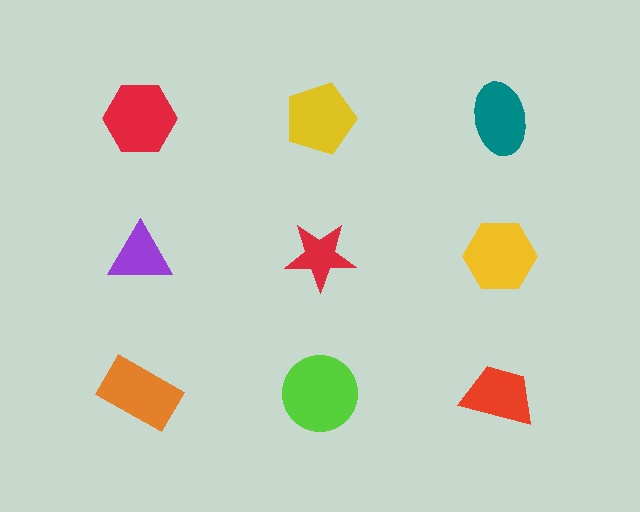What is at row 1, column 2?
A yellow pentagon.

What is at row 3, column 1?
An orange rectangle.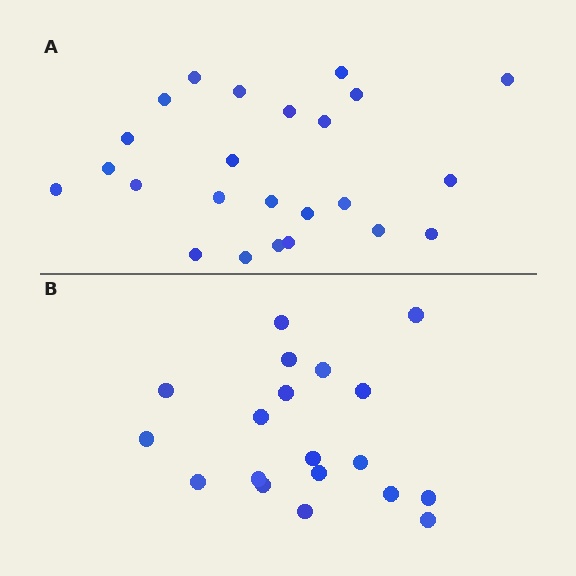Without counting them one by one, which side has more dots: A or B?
Region A (the top region) has more dots.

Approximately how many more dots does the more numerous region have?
Region A has about 5 more dots than region B.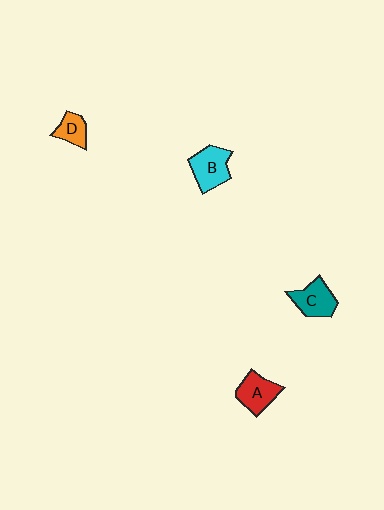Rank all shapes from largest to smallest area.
From largest to smallest: B (cyan), C (teal), A (red), D (orange).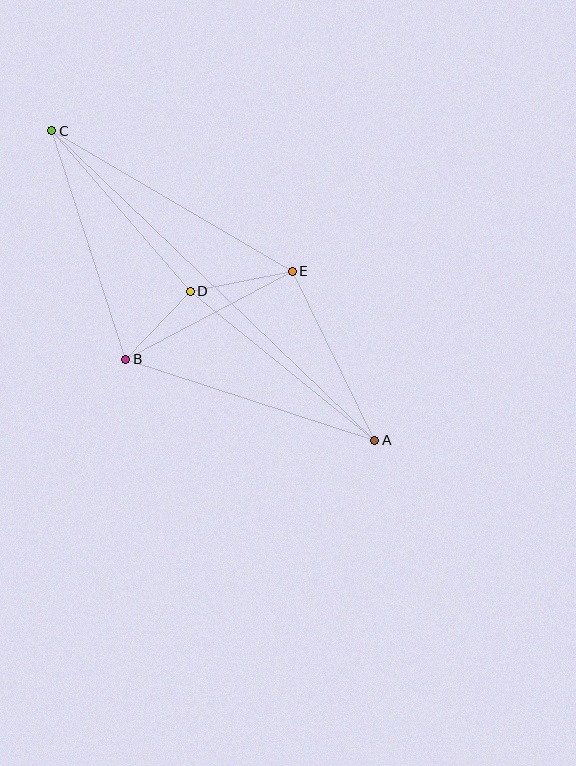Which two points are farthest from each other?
Points A and C are farthest from each other.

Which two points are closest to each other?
Points B and D are closest to each other.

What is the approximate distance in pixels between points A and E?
The distance between A and E is approximately 188 pixels.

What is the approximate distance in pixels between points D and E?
The distance between D and E is approximately 104 pixels.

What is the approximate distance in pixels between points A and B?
The distance between A and B is approximately 262 pixels.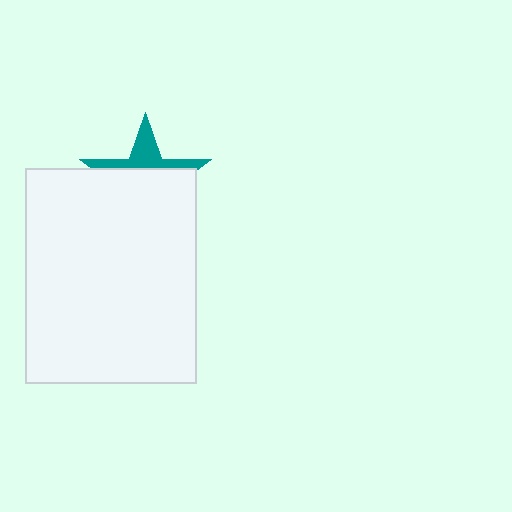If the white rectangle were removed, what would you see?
You would see the complete teal star.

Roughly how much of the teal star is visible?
A small part of it is visible (roughly 32%).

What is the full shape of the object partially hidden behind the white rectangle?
The partially hidden object is a teal star.